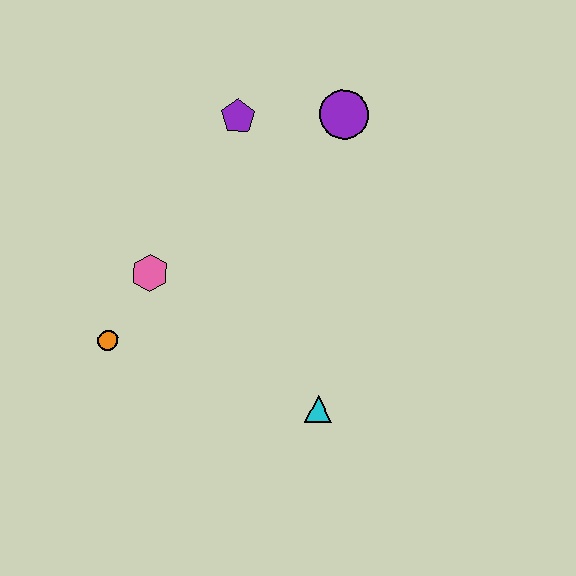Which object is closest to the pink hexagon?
The orange circle is closest to the pink hexagon.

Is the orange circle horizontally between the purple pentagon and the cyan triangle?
No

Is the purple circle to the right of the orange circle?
Yes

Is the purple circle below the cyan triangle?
No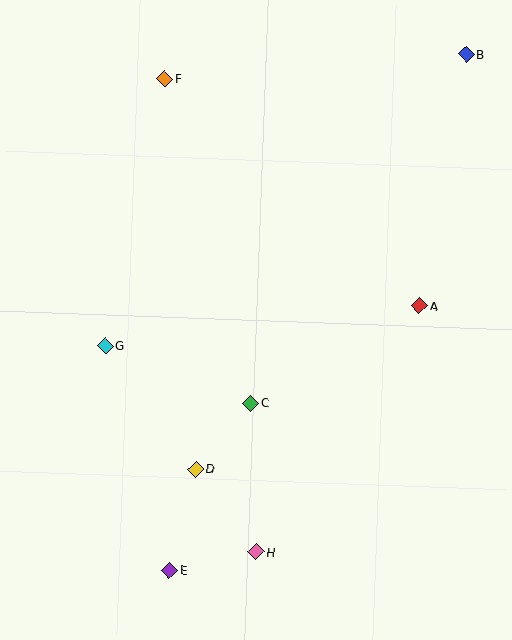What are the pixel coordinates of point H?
Point H is at (256, 552).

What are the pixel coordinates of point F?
Point F is at (165, 79).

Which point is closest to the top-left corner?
Point F is closest to the top-left corner.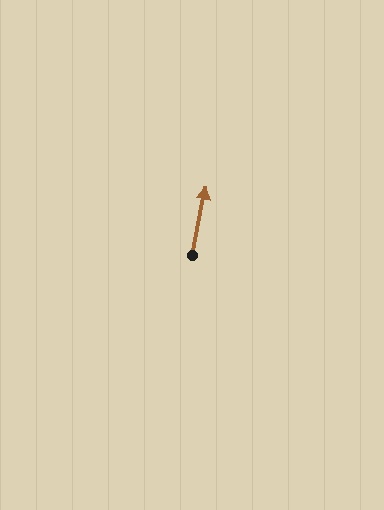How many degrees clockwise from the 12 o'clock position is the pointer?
Approximately 11 degrees.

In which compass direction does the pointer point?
North.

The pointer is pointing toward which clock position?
Roughly 12 o'clock.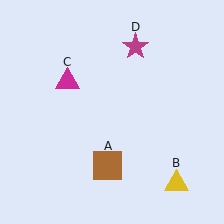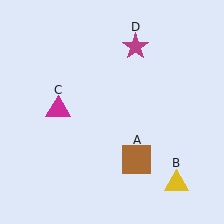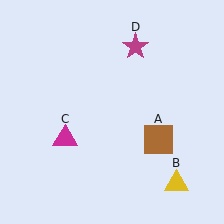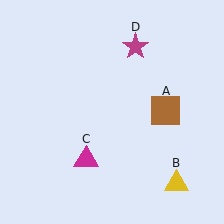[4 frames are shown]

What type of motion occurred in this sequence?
The brown square (object A), magenta triangle (object C) rotated counterclockwise around the center of the scene.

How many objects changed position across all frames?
2 objects changed position: brown square (object A), magenta triangle (object C).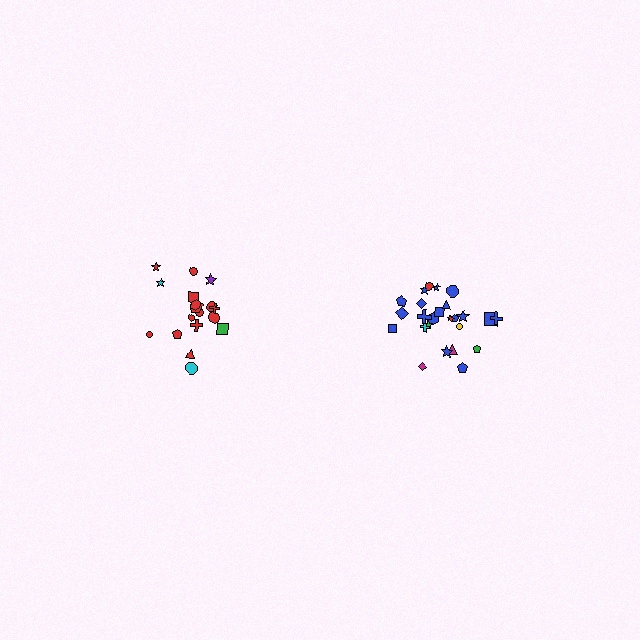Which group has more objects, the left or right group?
The right group.